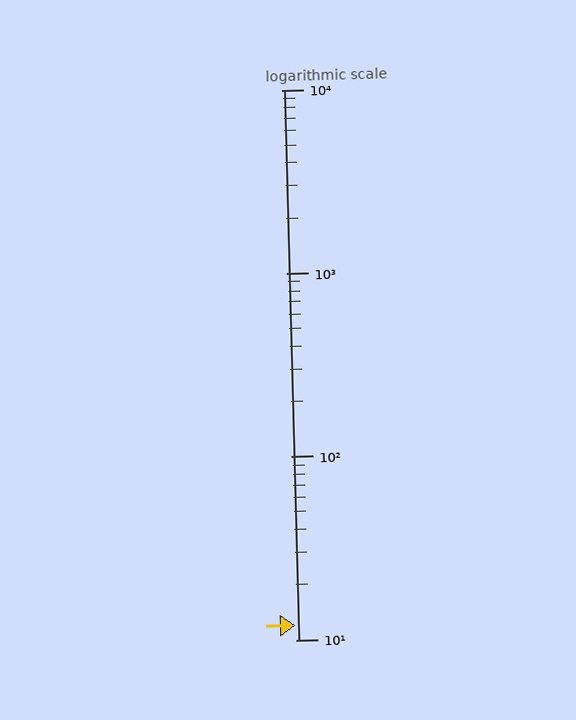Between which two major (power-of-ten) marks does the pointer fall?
The pointer is between 10 and 100.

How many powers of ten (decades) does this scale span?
The scale spans 3 decades, from 10 to 10000.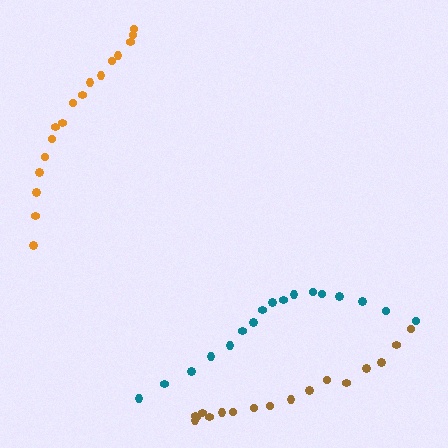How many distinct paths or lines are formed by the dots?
There are 3 distinct paths.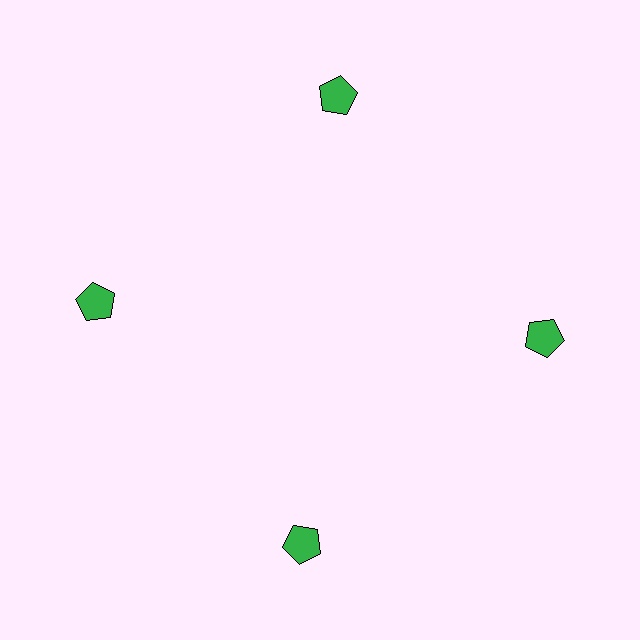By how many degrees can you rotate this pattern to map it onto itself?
The pattern maps onto itself every 90 degrees of rotation.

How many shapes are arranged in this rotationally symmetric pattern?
There are 4 shapes, arranged in 4 groups of 1.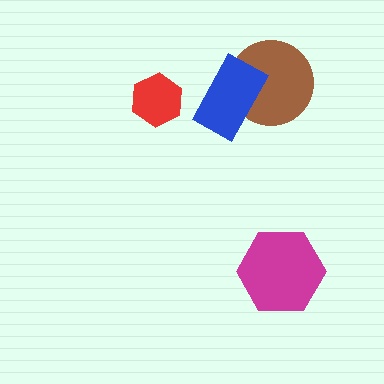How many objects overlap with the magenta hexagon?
0 objects overlap with the magenta hexagon.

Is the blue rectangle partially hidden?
No, no other shape covers it.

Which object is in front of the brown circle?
The blue rectangle is in front of the brown circle.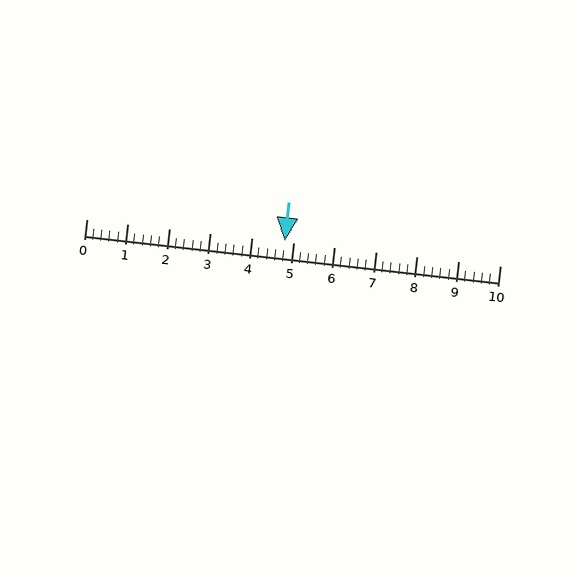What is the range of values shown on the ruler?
The ruler shows values from 0 to 10.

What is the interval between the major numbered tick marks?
The major tick marks are spaced 1 units apart.